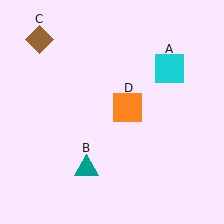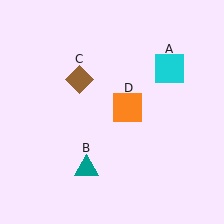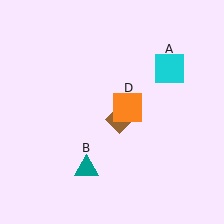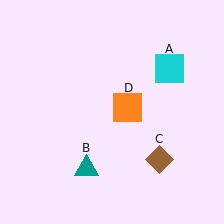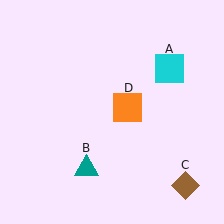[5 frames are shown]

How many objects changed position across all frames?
1 object changed position: brown diamond (object C).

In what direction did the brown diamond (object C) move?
The brown diamond (object C) moved down and to the right.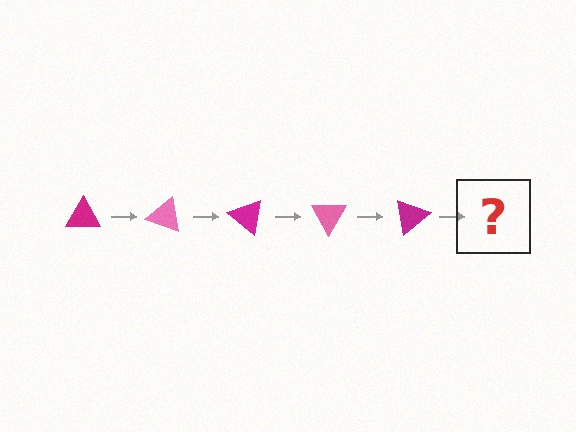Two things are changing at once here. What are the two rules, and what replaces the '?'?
The two rules are that it rotates 20 degrees each step and the color cycles through magenta and pink. The '?' should be a pink triangle, rotated 100 degrees from the start.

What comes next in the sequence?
The next element should be a pink triangle, rotated 100 degrees from the start.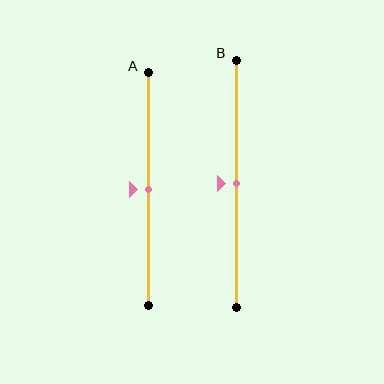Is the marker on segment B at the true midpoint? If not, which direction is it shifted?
Yes, the marker on segment B is at the true midpoint.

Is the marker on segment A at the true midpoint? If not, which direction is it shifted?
Yes, the marker on segment A is at the true midpoint.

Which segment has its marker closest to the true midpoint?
Segment A has its marker closest to the true midpoint.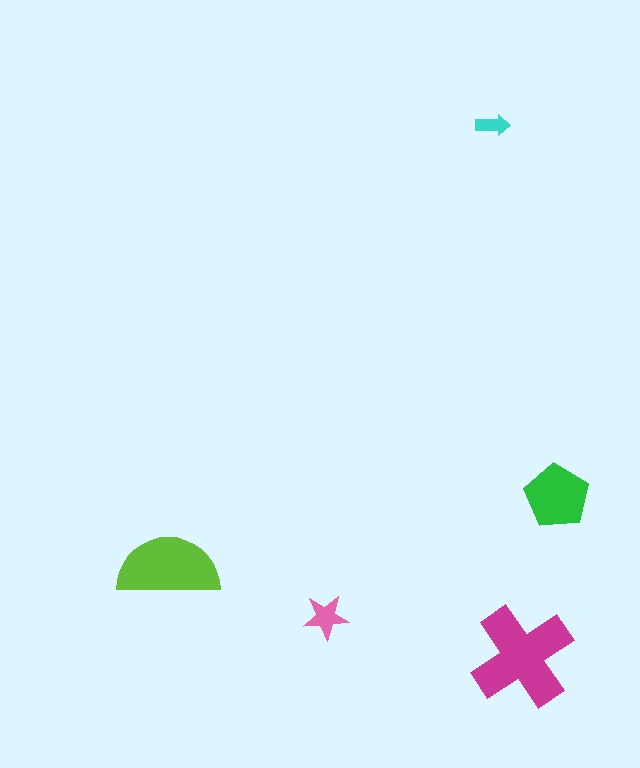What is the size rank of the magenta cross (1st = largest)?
1st.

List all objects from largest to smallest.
The magenta cross, the lime semicircle, the green pentagon, the pink star, the cyan arrow.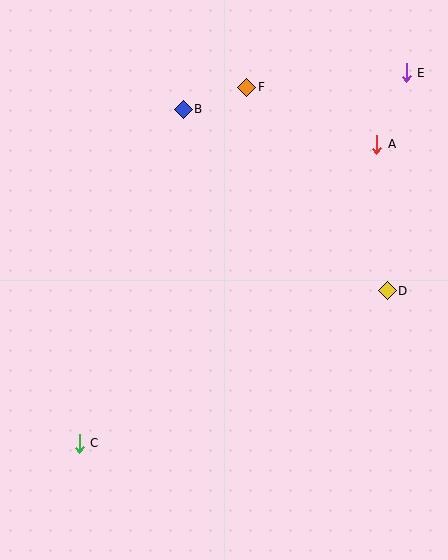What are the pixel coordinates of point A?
Point A is at (377, 144).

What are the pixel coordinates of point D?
Point D is at (387, 291).